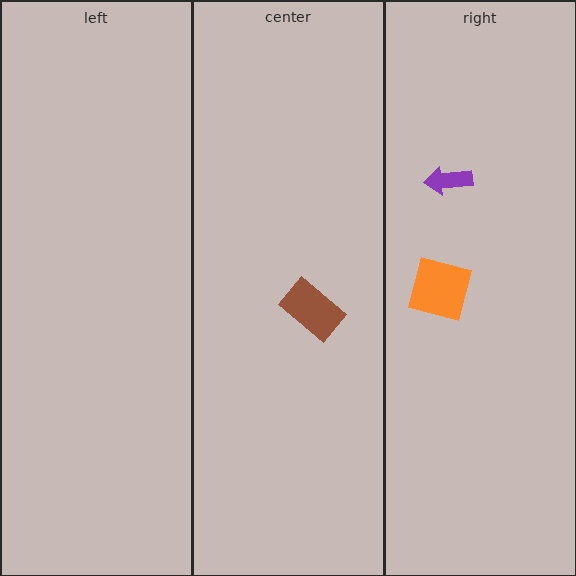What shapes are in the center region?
The brown rectangle.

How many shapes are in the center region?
1.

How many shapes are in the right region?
2.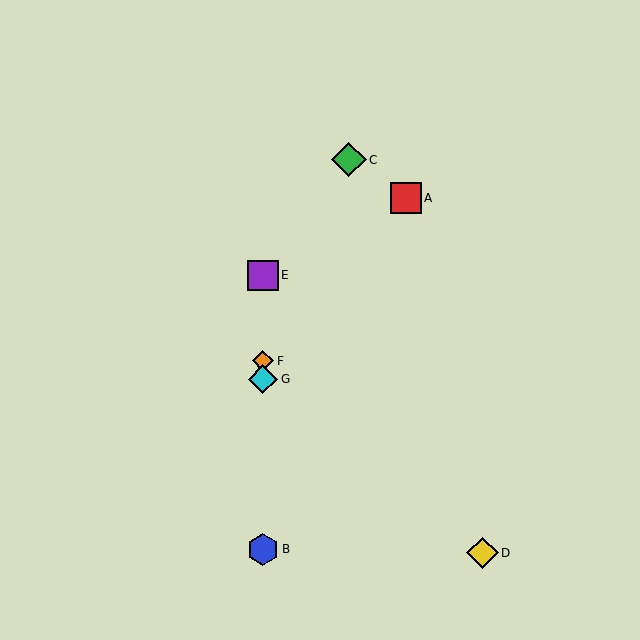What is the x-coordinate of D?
Object D is at x≈483.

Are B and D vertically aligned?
No, B is at x≈263 and D is at x≈483.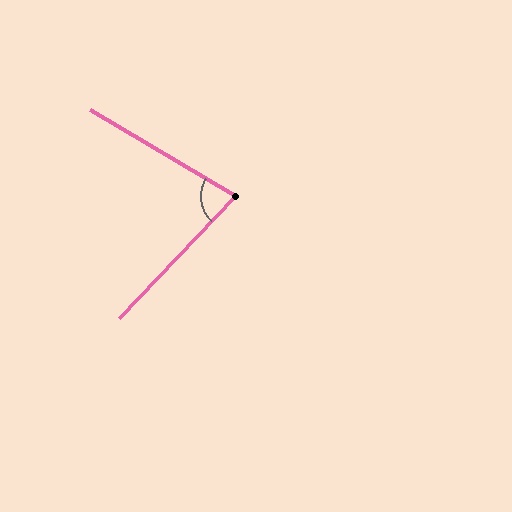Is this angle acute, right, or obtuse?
It is acute.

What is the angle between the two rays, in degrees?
Approximately 77 degrees.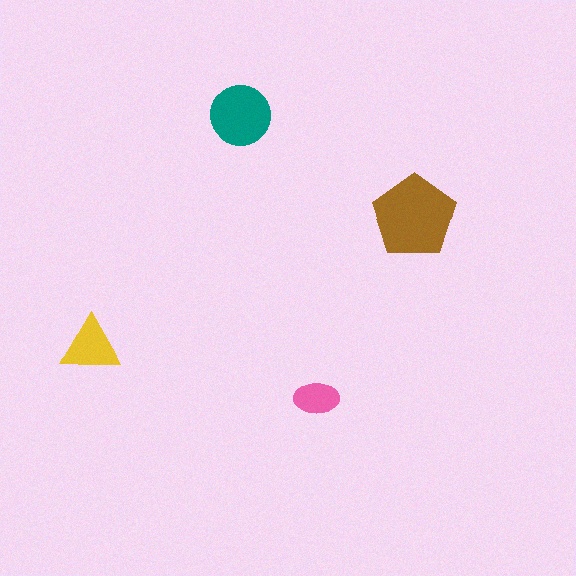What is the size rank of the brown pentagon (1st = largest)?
1st.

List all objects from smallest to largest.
The pink ellipse, the yellow triangle, the teal circle, the brown pentagon.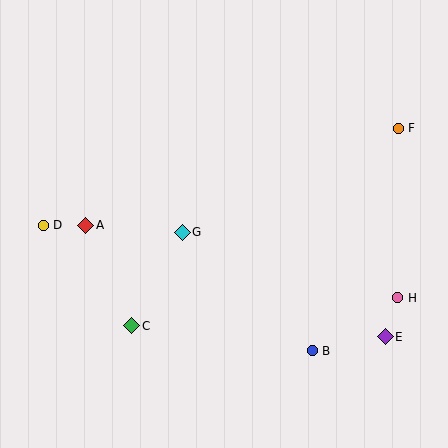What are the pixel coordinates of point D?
Point D is at (43, 225).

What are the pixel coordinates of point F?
Point F is at (398, 128).